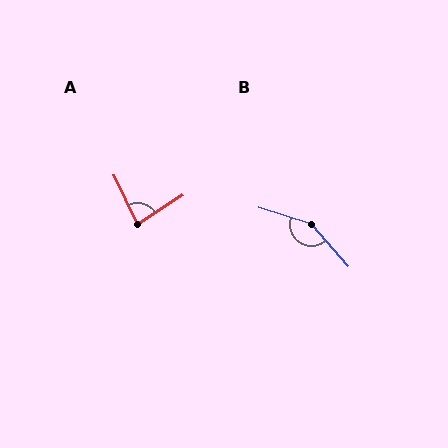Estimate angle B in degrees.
Approximately 148 degrees.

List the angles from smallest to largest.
A (83°), B (148°).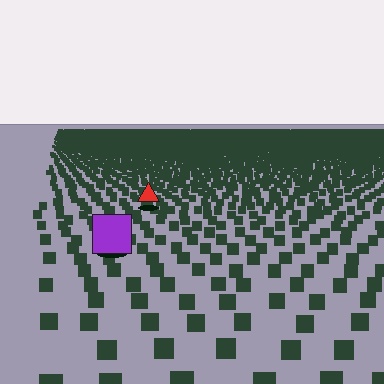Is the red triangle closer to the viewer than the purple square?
No. The purple square is closer — you can tell from the texture gradient: the ground texture is coarser near it.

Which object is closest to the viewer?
The purple square is closest. The texture marks near it are larger and more spread out.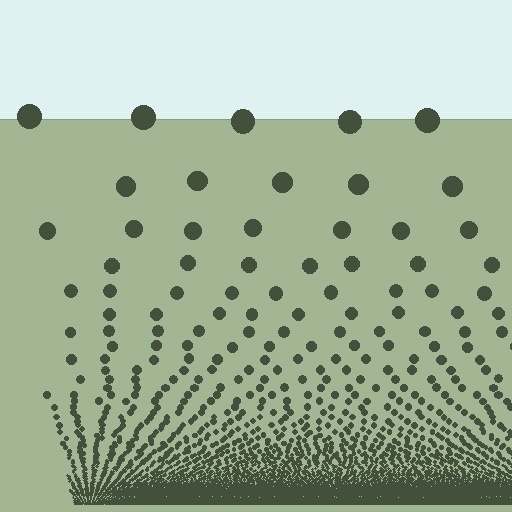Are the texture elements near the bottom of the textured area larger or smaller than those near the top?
Smaller. The gradient is inverted — elements near the bottom are smaller and denser.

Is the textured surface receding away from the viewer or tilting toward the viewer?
The surface appears to tilt toward the viewer. Texture elements get larger and sparser toward the top.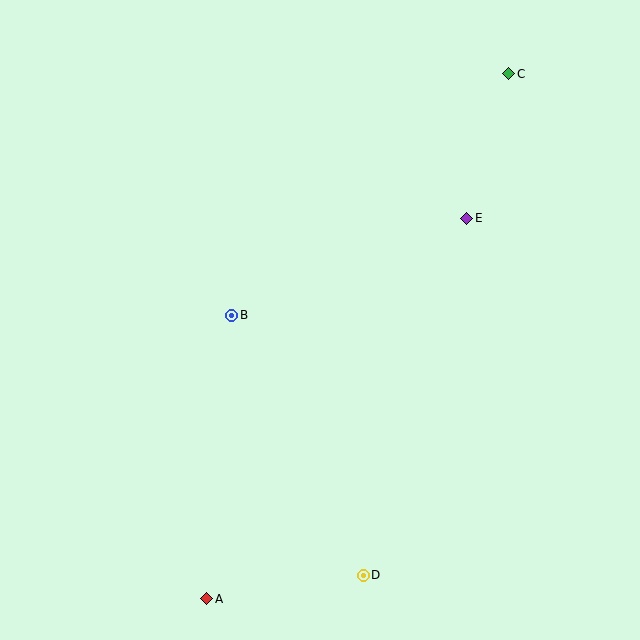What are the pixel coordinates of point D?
Point D is at (363, 575).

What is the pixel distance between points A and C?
The distance between A and C is 606 pixels.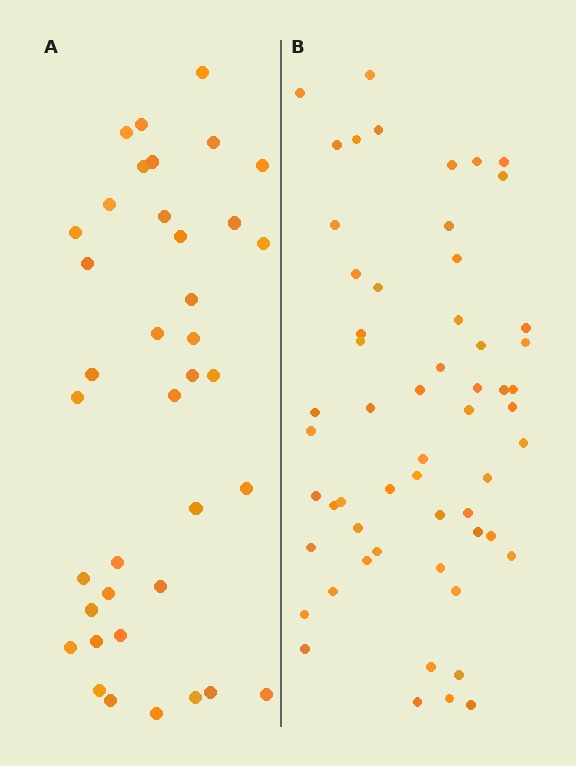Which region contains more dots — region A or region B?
Region B (the right region) has more dots.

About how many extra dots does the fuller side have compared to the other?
Region B has approximately 20 more dots than region A.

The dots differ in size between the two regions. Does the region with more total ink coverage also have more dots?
No. Region A has more total ink coverage because its dots are larger, but region B actually contains more individual dots. Total area can be misleading — the number of items is what matters here.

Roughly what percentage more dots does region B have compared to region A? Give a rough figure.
About 50% more.